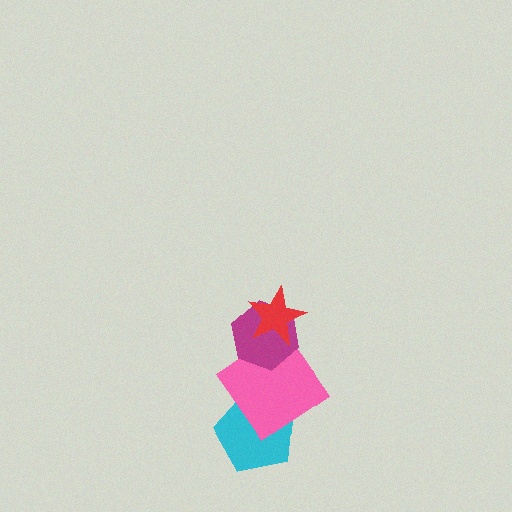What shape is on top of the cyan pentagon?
The pink diamond is on top of the cyan pentagon.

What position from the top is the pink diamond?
The pink diamond is 3rd from the top.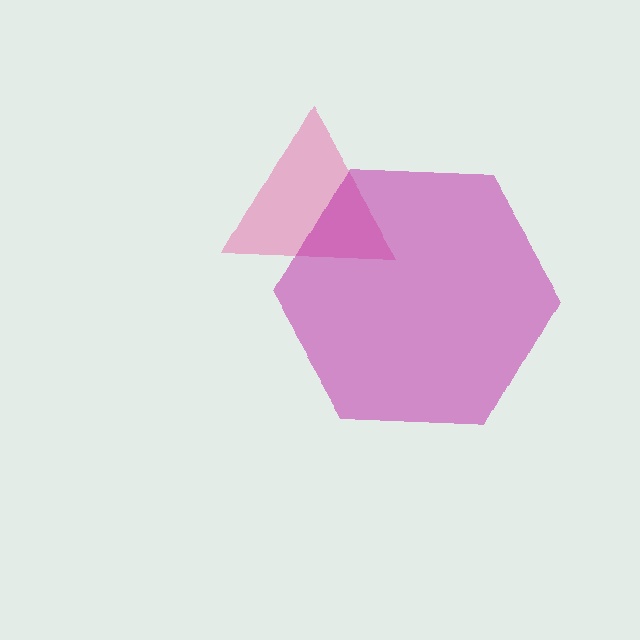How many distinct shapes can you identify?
There are 2 distinct shapes: a pink triangle, a magenta hexagon.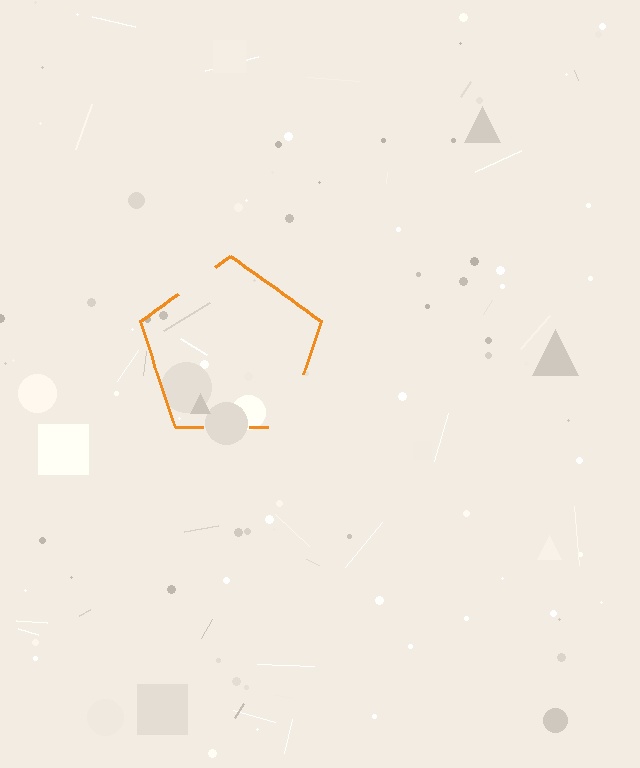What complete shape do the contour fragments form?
The contour fragments form a pentagon.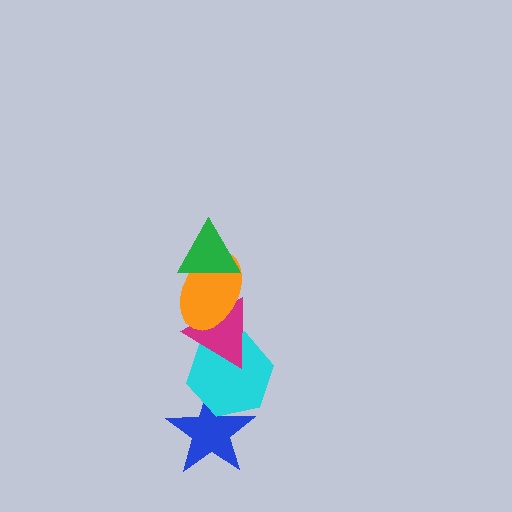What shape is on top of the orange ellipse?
The green triangle is on top of the orange ellipse.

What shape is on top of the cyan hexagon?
The magenta triangle is on top of the cyan hexagon.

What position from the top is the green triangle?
The green triangle is 1st from the top.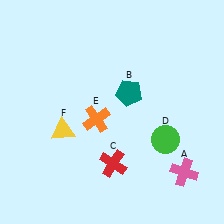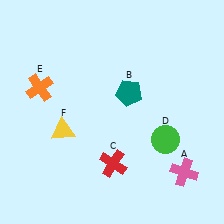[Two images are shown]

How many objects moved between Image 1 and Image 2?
1 object moved between the two images.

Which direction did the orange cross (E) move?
The orange cross (E) moved left.